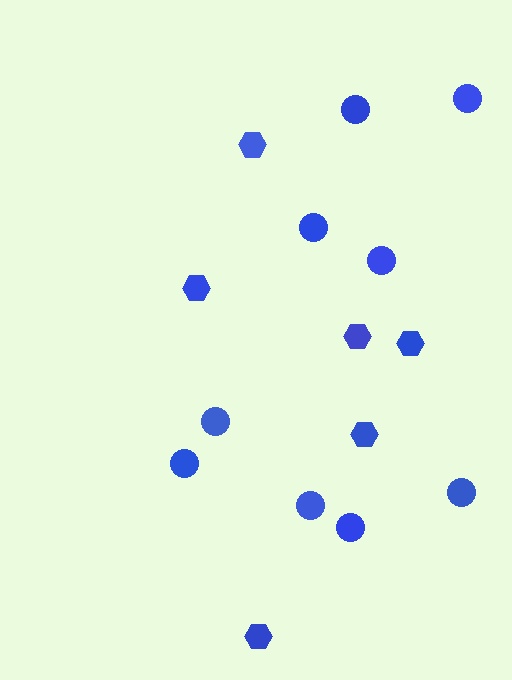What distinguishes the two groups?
There are 2 groups: one group of hexagons (6) and one group of circles (9).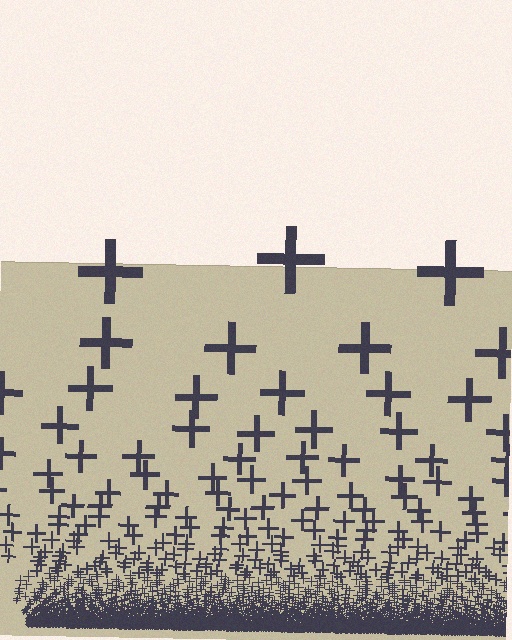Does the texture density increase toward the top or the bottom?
Density increases toward the bottom.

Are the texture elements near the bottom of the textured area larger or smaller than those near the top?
Smaller. The gradient is inverted — elements near the bottom are smaller and denser.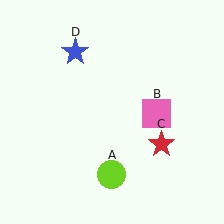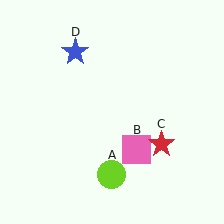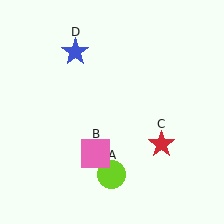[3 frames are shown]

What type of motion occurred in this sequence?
The pink square (object B) rotated clockwise around the center of the scene.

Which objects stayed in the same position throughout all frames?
Lime circle (object A) and red star (object C) and blue star (object D) remained stationary.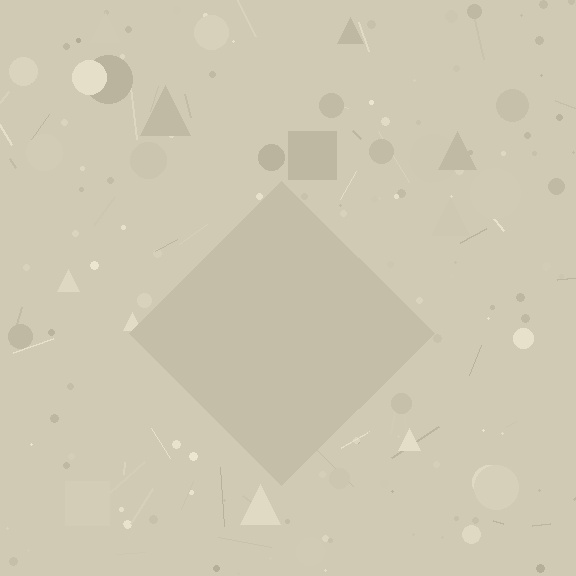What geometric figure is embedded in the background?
A diamond is embedded in the background.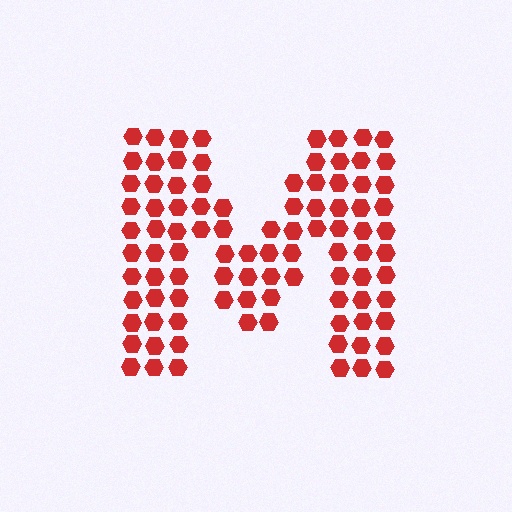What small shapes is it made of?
It is made of small hexagons.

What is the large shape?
The large shape is the letter M.